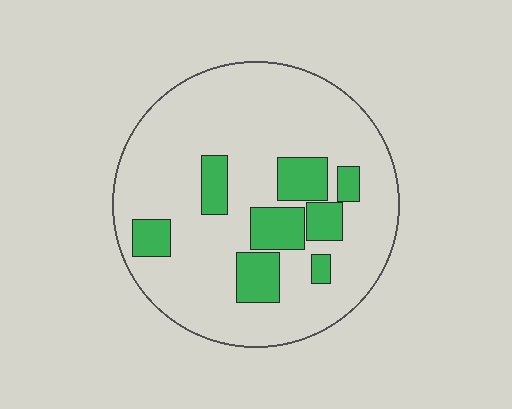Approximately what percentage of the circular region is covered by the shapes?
Approximately 20%.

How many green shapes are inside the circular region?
8.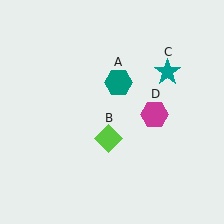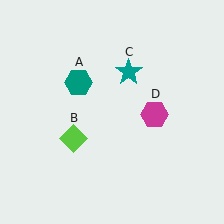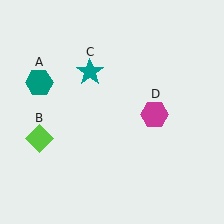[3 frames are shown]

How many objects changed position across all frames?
3 objects changed position: teal hexagon (object A), lime diamond (object B), teal star (object C).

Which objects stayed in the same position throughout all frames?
Magenta hexagon (object D) remained stationary.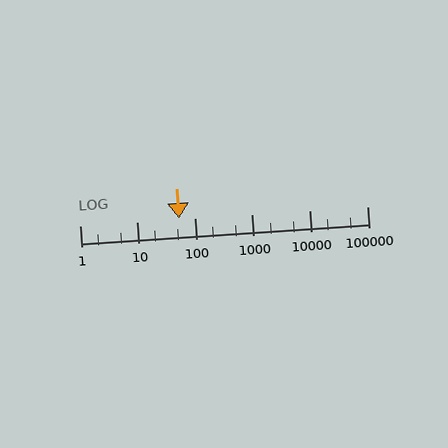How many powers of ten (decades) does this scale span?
The scale spans 5 decades, from 1 to 100000.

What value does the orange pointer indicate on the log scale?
The pointer indicates approximately 54.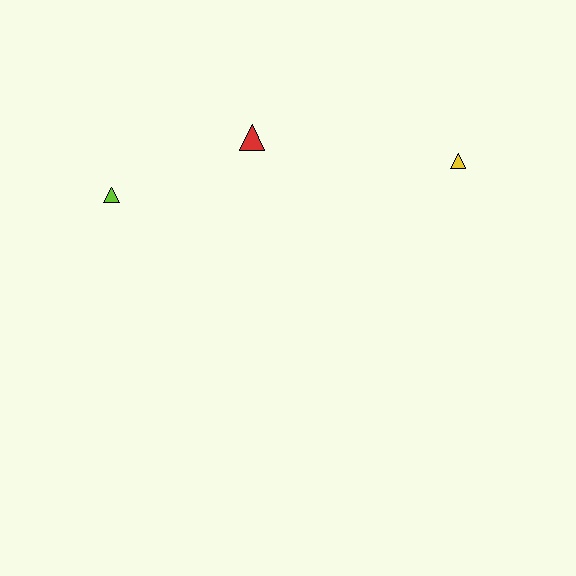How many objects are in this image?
There are 3 objects.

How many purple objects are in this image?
There are no purple objects.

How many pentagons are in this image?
There are no pentagons.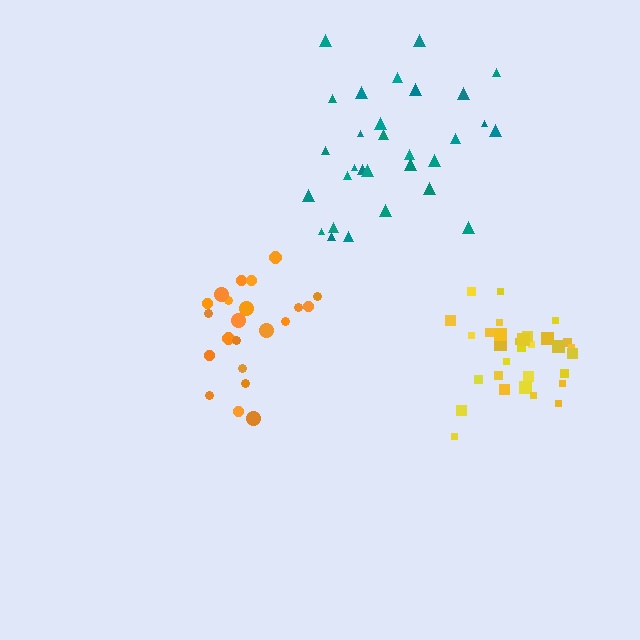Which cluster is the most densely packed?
Yellow.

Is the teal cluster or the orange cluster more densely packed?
Orange.